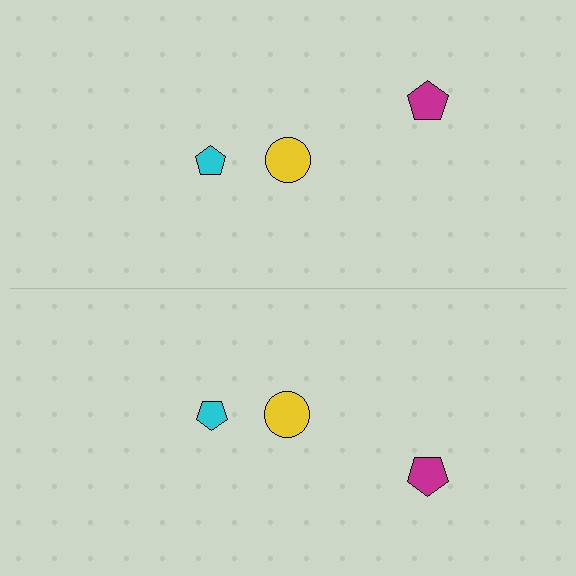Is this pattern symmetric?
Yes, this pattern has bilateral (reflection) symmetry.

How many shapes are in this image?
There are 6 shapes in this image.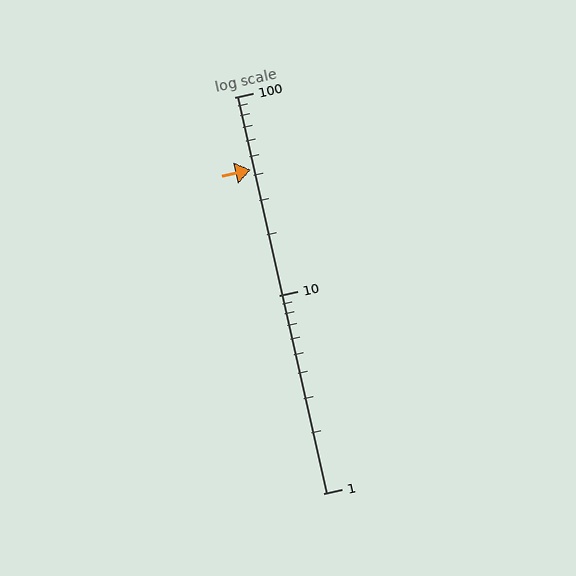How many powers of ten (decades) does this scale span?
The scale spans 2 decades, from 1 to 100.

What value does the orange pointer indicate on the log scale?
The pointer indicates approximately 43.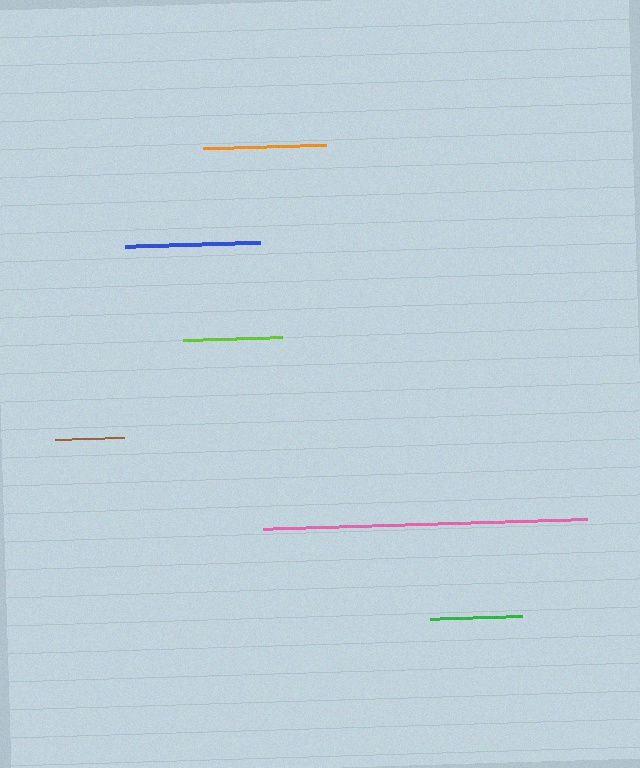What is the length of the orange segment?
The orange segment is approximately 123 pixels long.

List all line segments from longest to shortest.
From longest to shortest: pink, blue, orange, lime, green, brown.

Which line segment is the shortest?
The brown line is the shortest at approximately 69 pixels.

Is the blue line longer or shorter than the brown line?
The blue line is longer than the brown line.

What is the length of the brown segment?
The brown segment is approximately 69 pixels long.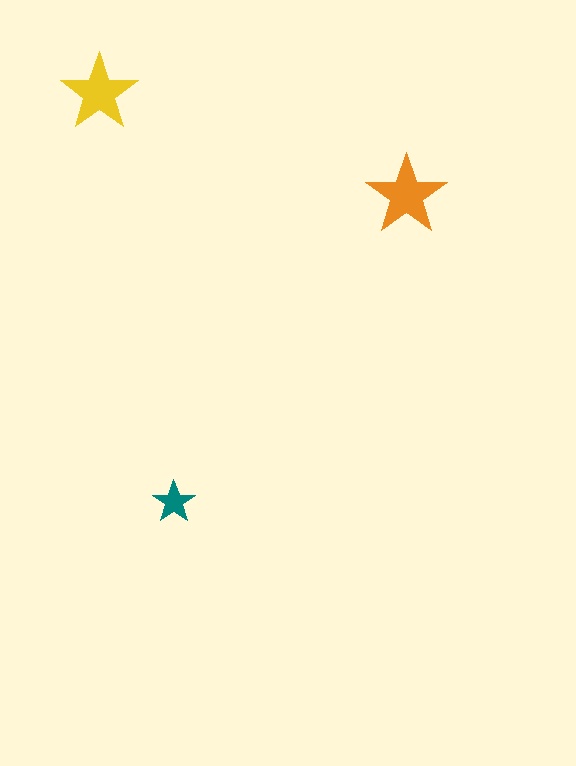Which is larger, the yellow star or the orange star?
The orange one.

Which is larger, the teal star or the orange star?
The orange one.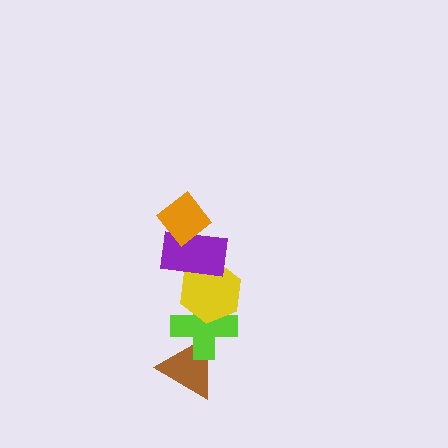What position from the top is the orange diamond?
The orange diamond is 1st from the top.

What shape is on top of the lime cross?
The yellow hexagon is on top of the lime cross.